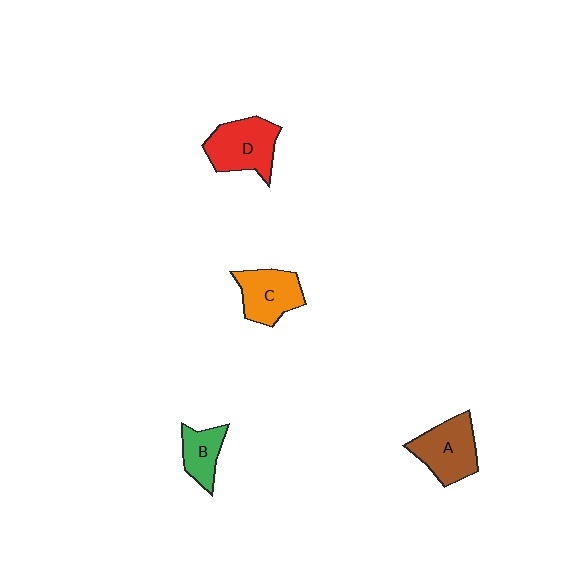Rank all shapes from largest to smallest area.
From largest to smallest: D (red), A (brown), C (orange), B (green).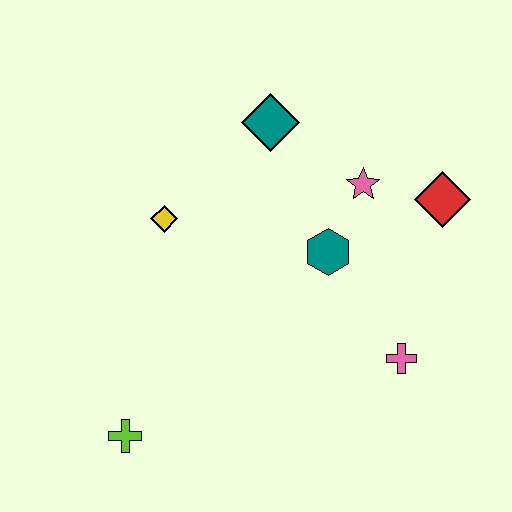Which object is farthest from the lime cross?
The red diamond is farthest from the lime cross.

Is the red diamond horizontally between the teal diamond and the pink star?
No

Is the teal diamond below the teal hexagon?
No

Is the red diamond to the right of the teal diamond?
Yes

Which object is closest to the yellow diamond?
The teal diamond is closest to the yellow diamond.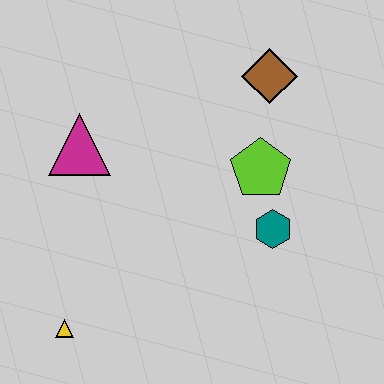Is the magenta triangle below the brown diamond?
Yes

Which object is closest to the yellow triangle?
The magenta triangle is closest to the yellow triangle.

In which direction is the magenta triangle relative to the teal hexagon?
The magenta triangle is to the left of the teal hexagon.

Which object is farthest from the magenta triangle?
The teal hexagon is farthest from the magenta triangle.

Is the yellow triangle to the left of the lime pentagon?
Yes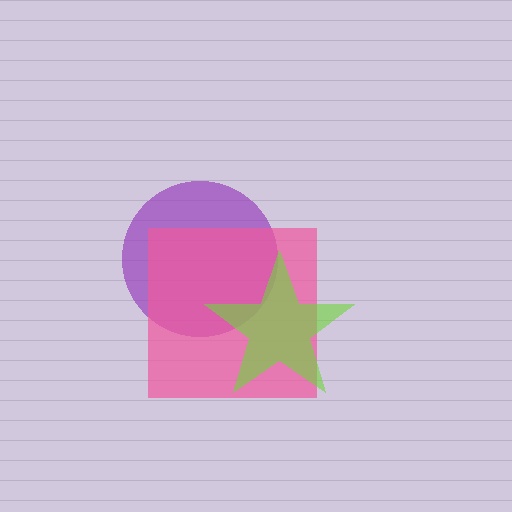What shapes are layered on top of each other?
The layered shapes are: a purple circle, a pink square, a lime star.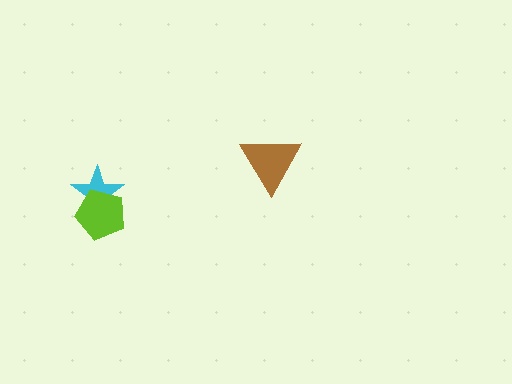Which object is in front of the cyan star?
The lime pentagon is in front of the cyan star.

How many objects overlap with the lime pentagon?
1 object overlaps with the lime pentagon.